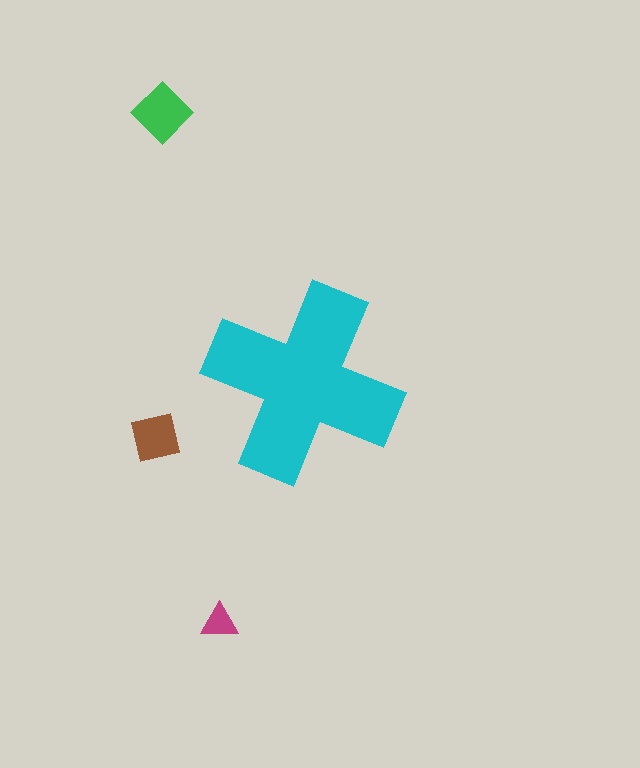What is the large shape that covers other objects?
A cyan cross.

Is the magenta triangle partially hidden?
No, the magenta triangle is fully visible.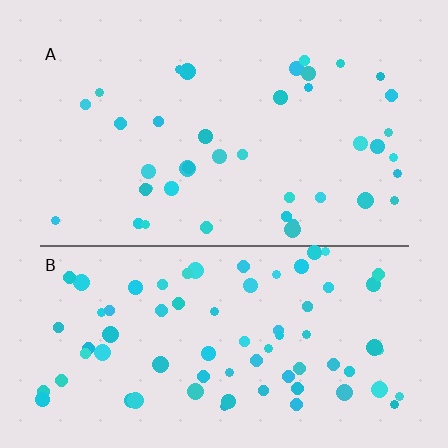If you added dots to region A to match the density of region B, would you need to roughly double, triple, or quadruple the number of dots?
Approximately double.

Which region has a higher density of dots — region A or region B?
B (the bottom).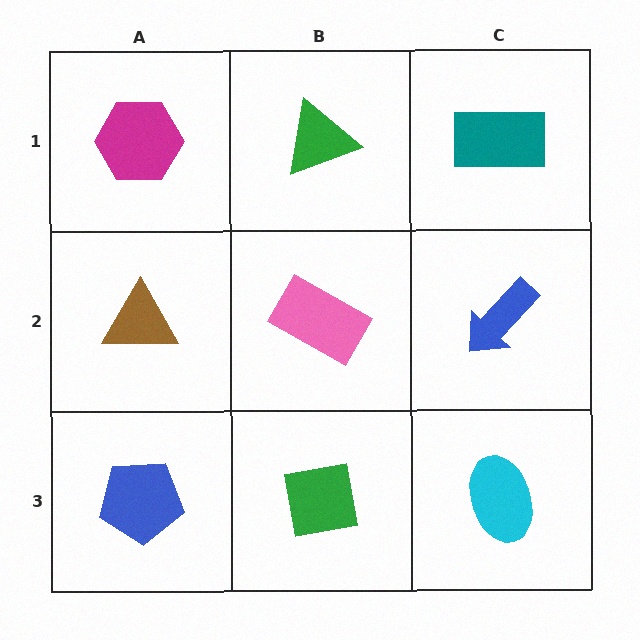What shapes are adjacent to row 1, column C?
A blue arrow (row 2, column C), a green triangle (row 1, column B).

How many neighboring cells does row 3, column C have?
2.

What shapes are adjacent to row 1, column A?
A brown triangle (row 2, column A), a green triangle (row 1, column B).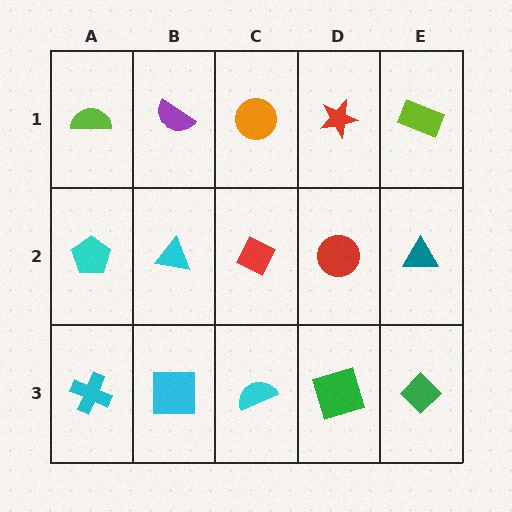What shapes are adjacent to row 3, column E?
A teal triangle (row 2, column E), a green square (row 3, column D).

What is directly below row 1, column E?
A teal triangle.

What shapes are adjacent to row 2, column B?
A purple semicircle (row 1, column B), a cyan square (row 3, column B), a cyan pentagon (row 2, column A), a red diamond (row 2, column C).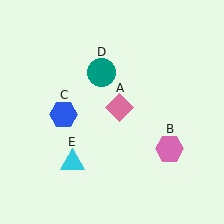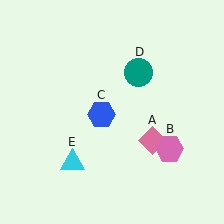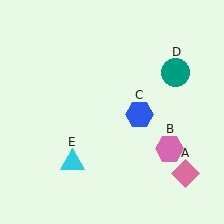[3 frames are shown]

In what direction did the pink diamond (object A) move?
The pink diamond (object A) moved down and to the right.